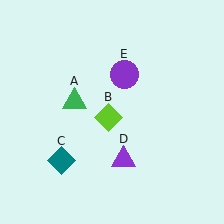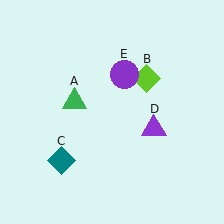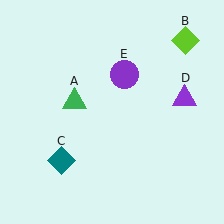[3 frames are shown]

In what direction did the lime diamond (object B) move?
The lime diamond (object B) moved up and to the right.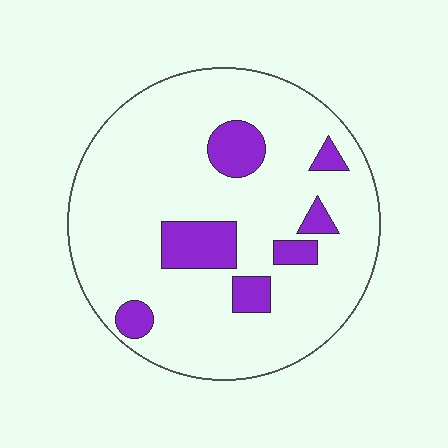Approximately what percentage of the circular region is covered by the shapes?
Approximately 15%.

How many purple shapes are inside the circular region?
7.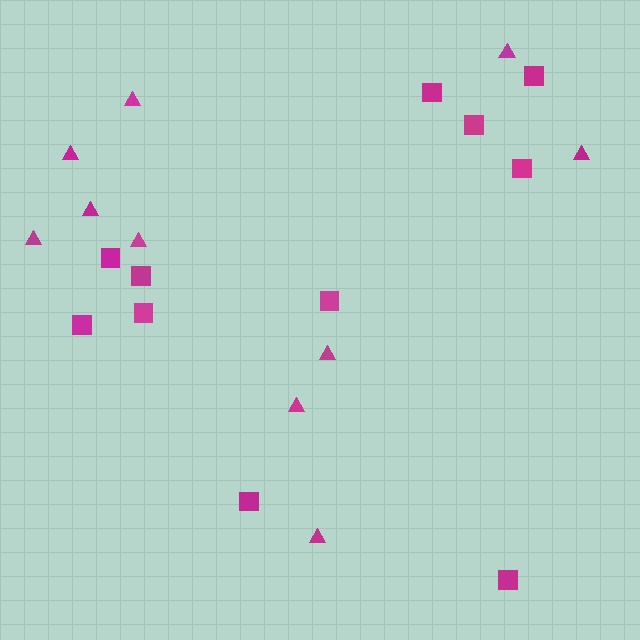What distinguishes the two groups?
There are 2 groups: one group of triangles (10) and one group of squares (11).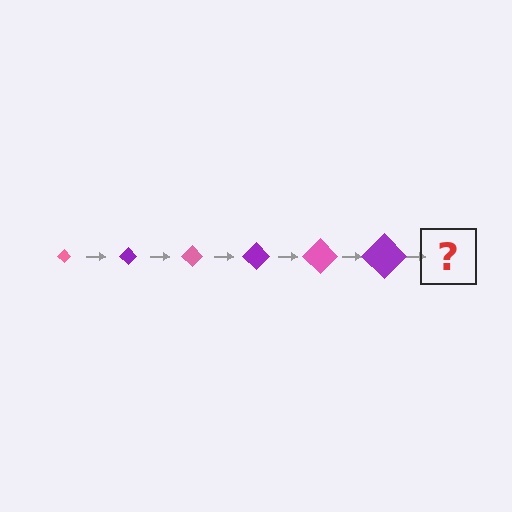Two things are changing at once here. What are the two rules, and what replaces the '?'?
The two rules are that the diamond grows larger each step and the color cycles through pink and purple. The '?' should be a pink diamond, larger than the previous one.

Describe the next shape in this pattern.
It should be a pink diamond, larger than the previous one.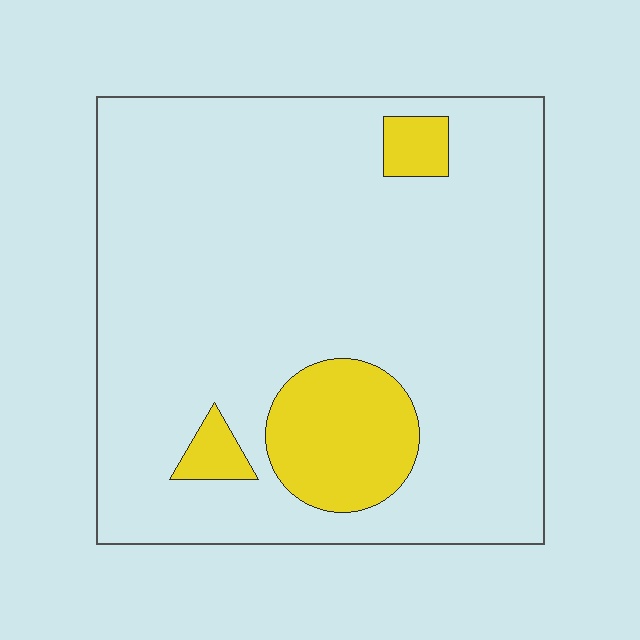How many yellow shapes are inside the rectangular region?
3.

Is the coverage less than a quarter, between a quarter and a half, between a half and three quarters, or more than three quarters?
Less than a quarter.